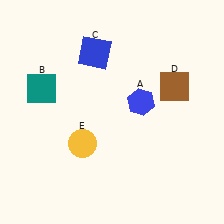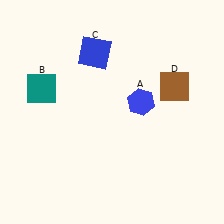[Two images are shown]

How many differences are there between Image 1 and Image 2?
There is 1 difference between the two images.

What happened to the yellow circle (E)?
The yellow circle (E) was removed in Image 2. It was in the bottom-left area of Image 1.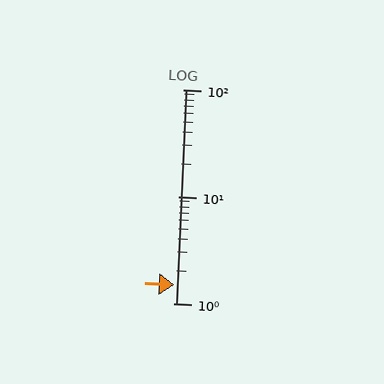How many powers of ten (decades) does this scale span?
The scale spans 2 decades, from 1 to 100.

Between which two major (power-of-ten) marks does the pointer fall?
The pointer is between 1 and 10.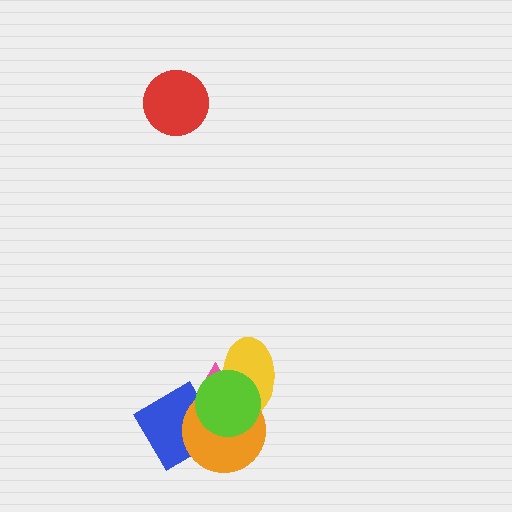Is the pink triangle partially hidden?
Yes, it is partially covered by another shape.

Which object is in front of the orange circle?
The lime circle is in front of the orange circle.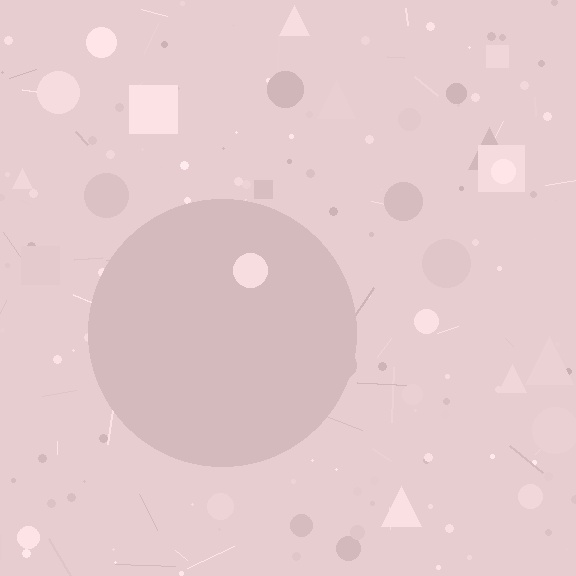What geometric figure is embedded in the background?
A circle is embedded in the background.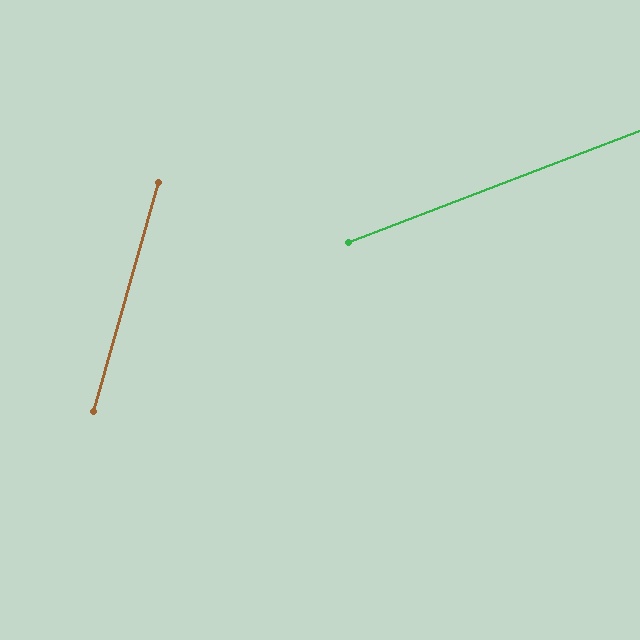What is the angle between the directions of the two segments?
Approximately 53 degrees.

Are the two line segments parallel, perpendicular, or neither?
Neither parallel nor perpendicular — they differ by about 53°.